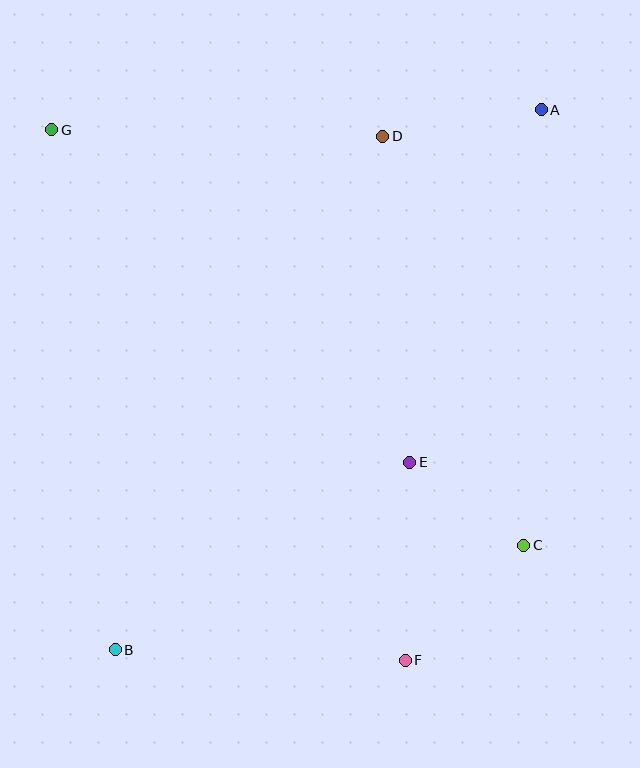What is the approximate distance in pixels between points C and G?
The distance between C and G is approximately 629 pixels.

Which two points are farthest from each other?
Points A and B are farthest from each other.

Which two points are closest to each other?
Points C and E are closest to each other.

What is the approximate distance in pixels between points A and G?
The distance between A and G is approximately 490 pixels.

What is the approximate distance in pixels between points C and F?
The distance between C and F is approximately 165 pixels.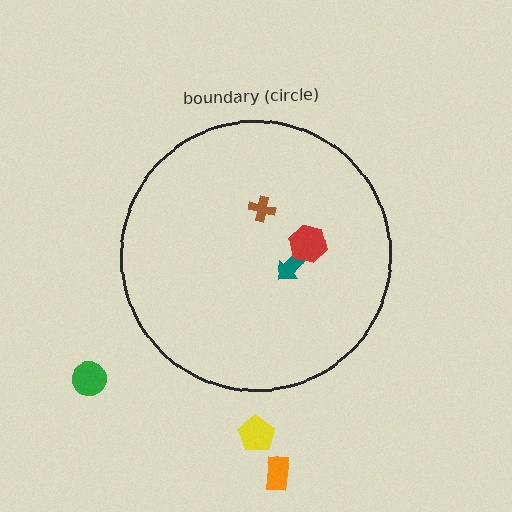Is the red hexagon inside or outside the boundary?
Inside.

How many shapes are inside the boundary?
3 inside, 3 outside.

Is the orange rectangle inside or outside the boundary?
Outside.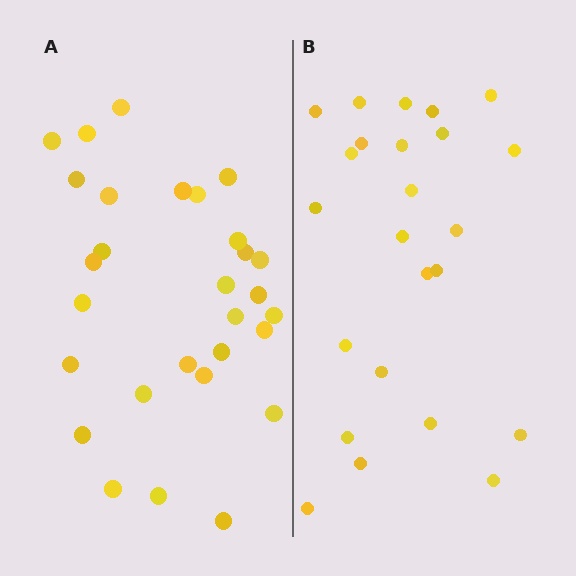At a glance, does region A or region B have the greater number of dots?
Region A (the left region) has more dots.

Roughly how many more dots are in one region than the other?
Region A has about 5 more dots than region B.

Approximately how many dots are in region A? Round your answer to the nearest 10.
About 30 dots. (The exact count is 29, which rounds to 30.)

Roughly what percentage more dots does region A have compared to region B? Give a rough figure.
About 20% more.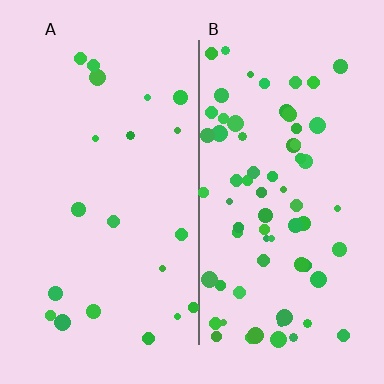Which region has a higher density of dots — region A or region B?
B (the right).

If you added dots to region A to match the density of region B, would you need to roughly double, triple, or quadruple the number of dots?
Approximately triple.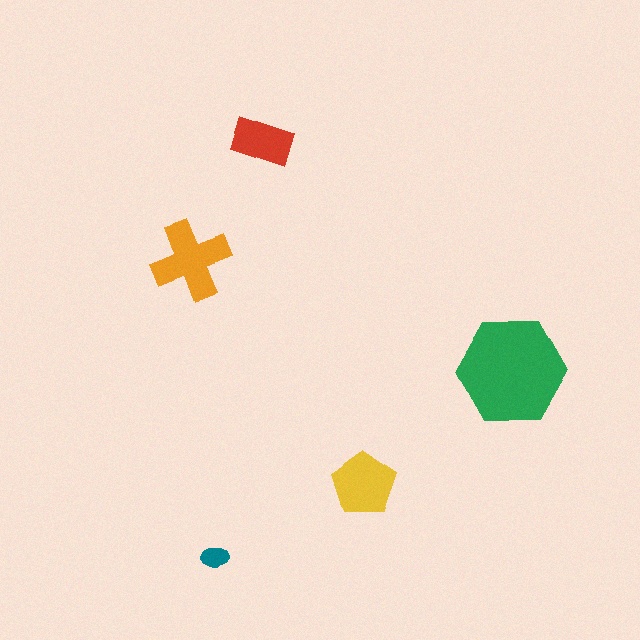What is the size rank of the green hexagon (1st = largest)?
1st.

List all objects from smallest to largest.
The teal ellipse, the red rectangle, the yellow pentagon, the orange cross, the green hexagon.